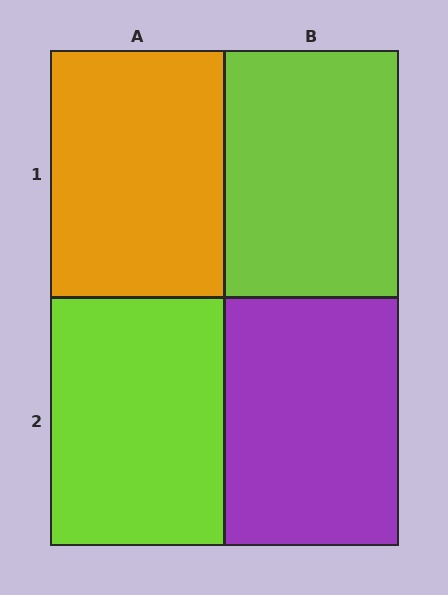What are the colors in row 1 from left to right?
Orange, lime.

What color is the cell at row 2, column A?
Lime.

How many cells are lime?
2 cells are lime.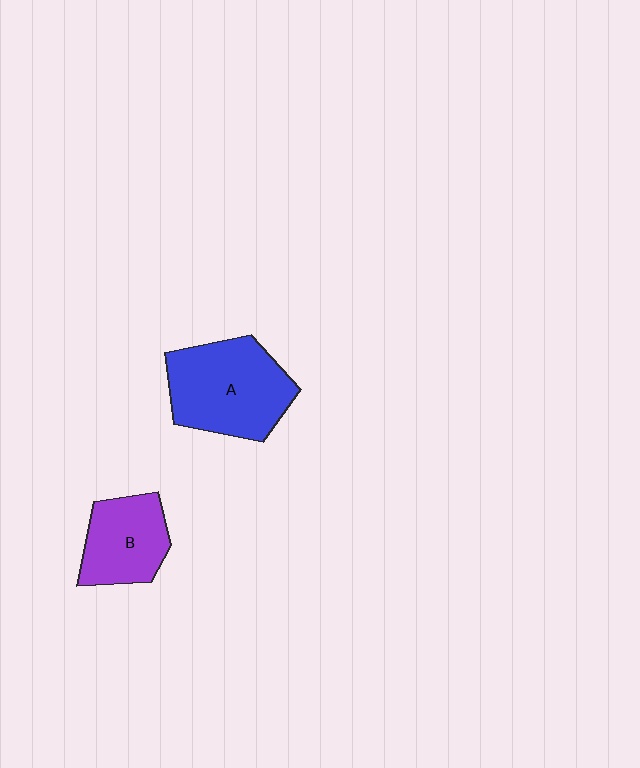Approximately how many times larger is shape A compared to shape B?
Approximately 1.5 times.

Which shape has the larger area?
Shape A (blue).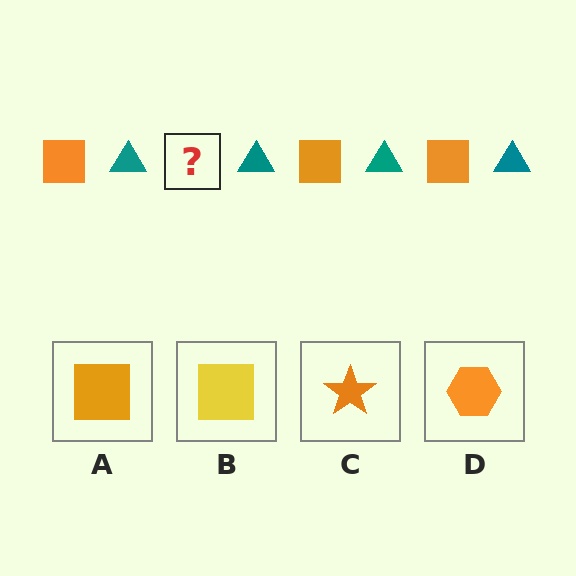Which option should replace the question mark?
Option A.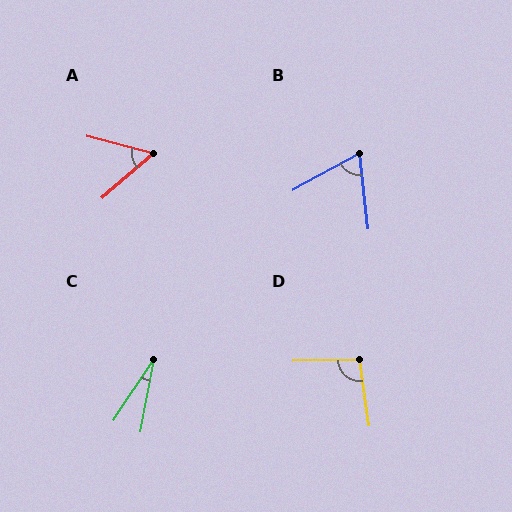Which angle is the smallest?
C, at approximately 23 degrees.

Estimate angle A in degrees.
Approximately 55 degrees.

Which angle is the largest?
D, at approximately 97 degrees.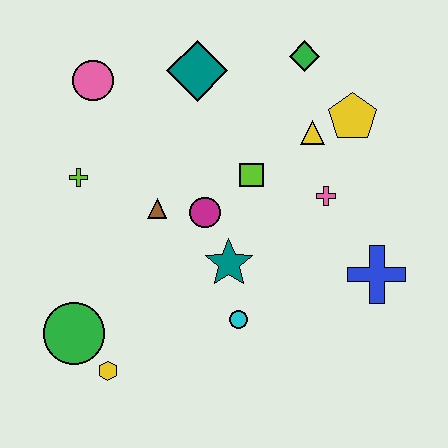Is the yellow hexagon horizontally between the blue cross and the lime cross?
Yes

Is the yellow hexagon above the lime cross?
No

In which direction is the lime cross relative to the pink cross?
The lime cross is to the left of the pink cross.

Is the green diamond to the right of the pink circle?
Yes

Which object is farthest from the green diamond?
The yellow hexagon is farthest from the green diamond.